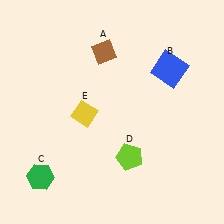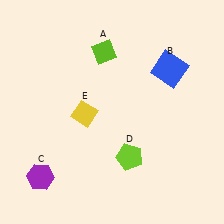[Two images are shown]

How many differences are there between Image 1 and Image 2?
There are 2 differences between the two images.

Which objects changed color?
A changed from brown to lime. C changed from green to purple.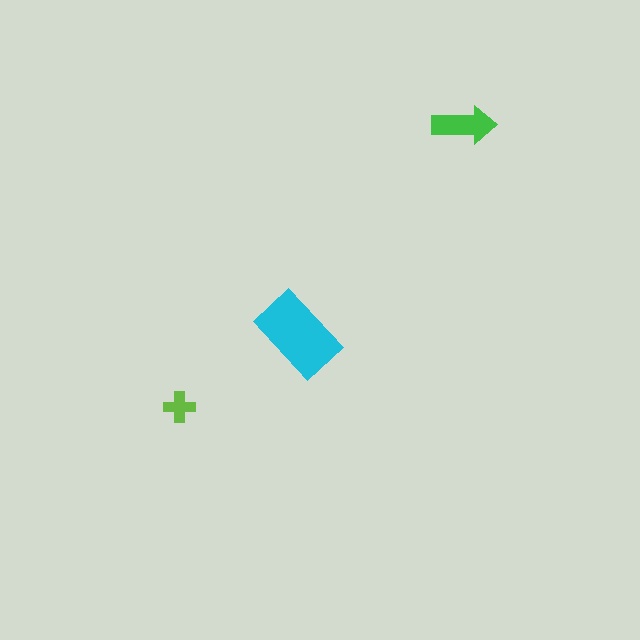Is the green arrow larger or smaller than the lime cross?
Larger.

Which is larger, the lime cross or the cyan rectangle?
The cyan rectangle.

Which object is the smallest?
The lime cross.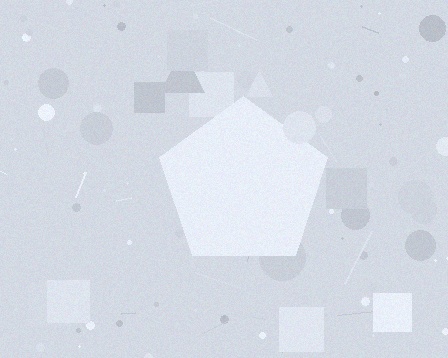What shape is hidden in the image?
A pentagon is hidden in the image.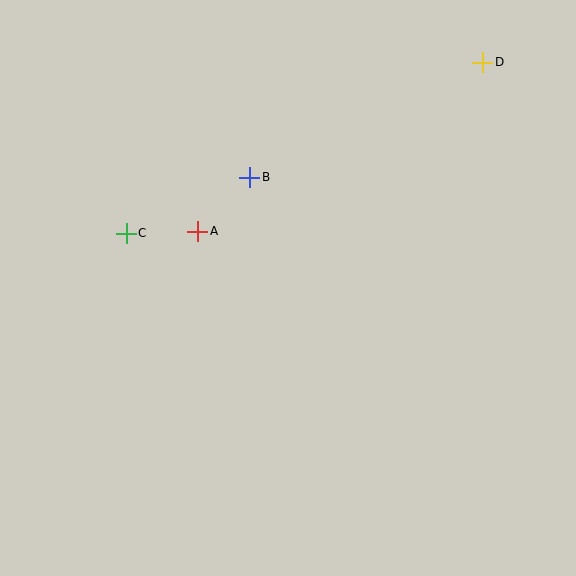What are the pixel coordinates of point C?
Point C is at (126, 233).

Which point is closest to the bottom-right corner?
Point A is closest to the bottom-right corner.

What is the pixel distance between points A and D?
The distance between A and D is 331 pixels.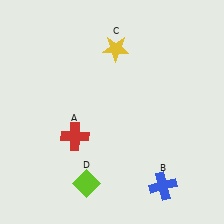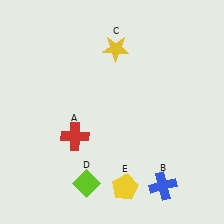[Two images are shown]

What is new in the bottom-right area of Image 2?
A yellow pentagon (E) was added in the bottom-right area of Image 2.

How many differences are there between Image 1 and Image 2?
There is 1 difference between the two images.